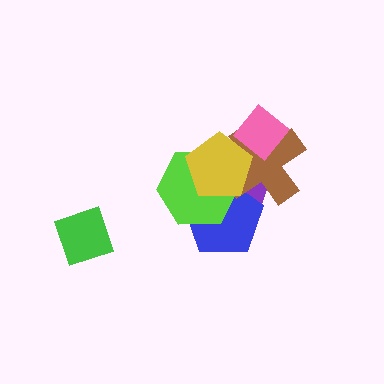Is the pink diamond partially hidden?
No, no other shape covers it.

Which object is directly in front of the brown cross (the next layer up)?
The yellow pentagon is directly in front of the brown cross.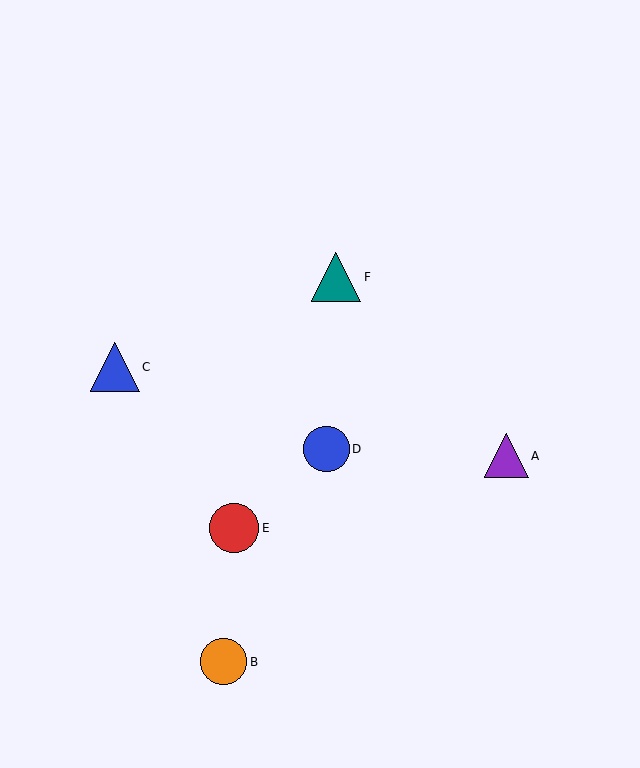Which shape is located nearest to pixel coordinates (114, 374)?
The blue triangle (labeled C) at (115, 367) is nearest to that location.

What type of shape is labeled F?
Shape F is a teal triangle.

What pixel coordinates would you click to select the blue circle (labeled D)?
Click at (326, 449) to select the blue circle D.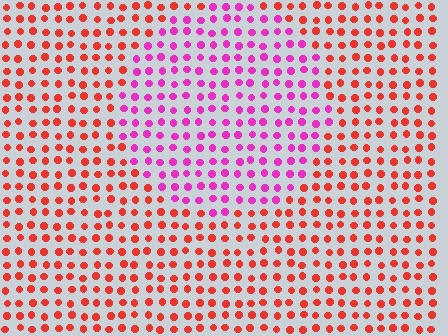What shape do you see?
I see a circle.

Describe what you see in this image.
The image is filled with small red elements in a uniform arrangement. A circle-shaped region is visible where the elements are tinted to a slightly different hue, forming a subtle color boundary.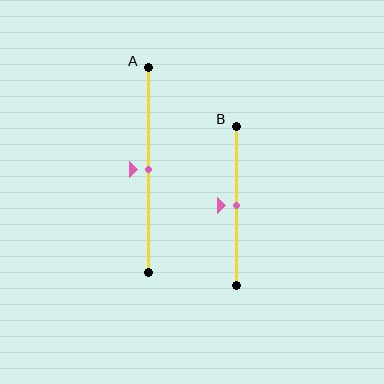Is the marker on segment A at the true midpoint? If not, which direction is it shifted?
Yes, the marker on segment A is at the true midpoint.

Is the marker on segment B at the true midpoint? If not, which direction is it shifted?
Yes, the marker on segment B is at the true midpoint.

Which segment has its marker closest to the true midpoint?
Segment A has its marker closest to the true midpoint.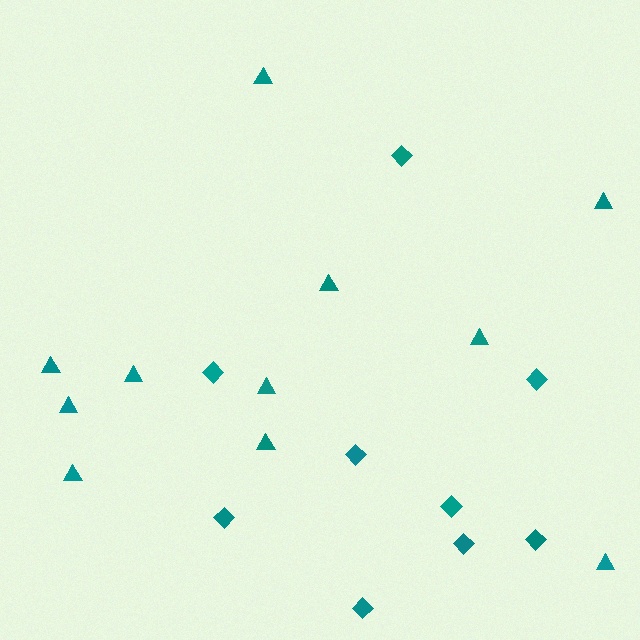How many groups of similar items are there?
There are 2 groups: one group of triangles (11) and one group of diamonds (9).